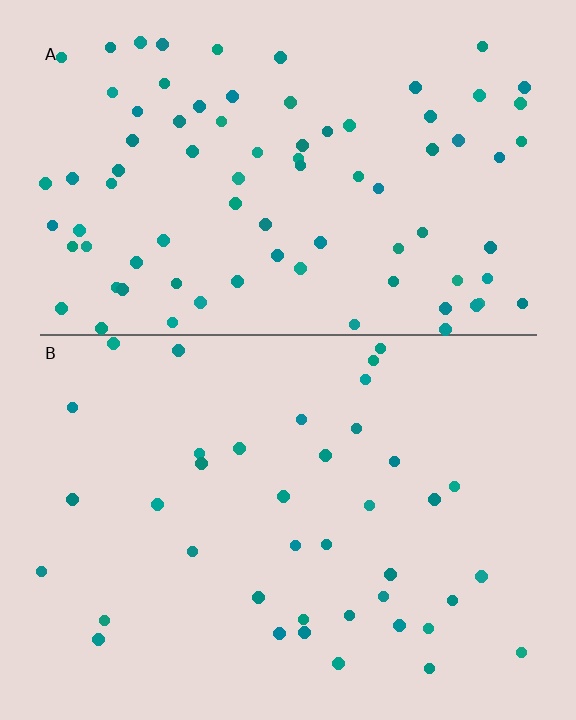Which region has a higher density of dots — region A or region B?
A (the top).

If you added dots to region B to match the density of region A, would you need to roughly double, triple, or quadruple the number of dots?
Approximately double.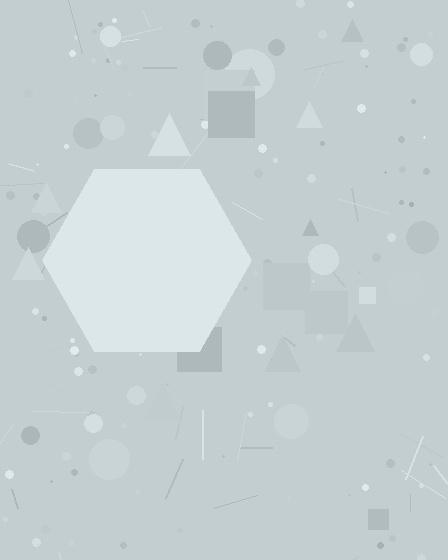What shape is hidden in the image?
A hexagon is hidden in the image.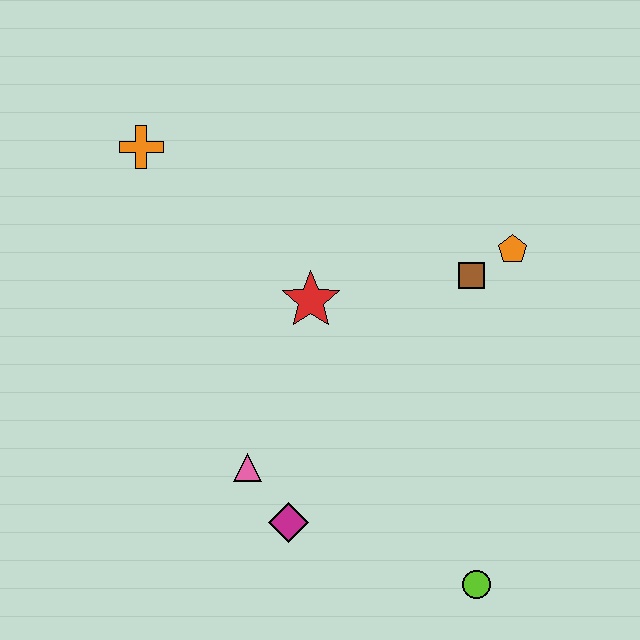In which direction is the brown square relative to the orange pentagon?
The brown square is to the left of the orange pentagon.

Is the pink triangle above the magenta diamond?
Yes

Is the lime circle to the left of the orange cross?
No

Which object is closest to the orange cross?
The red star is closest to the orange cross.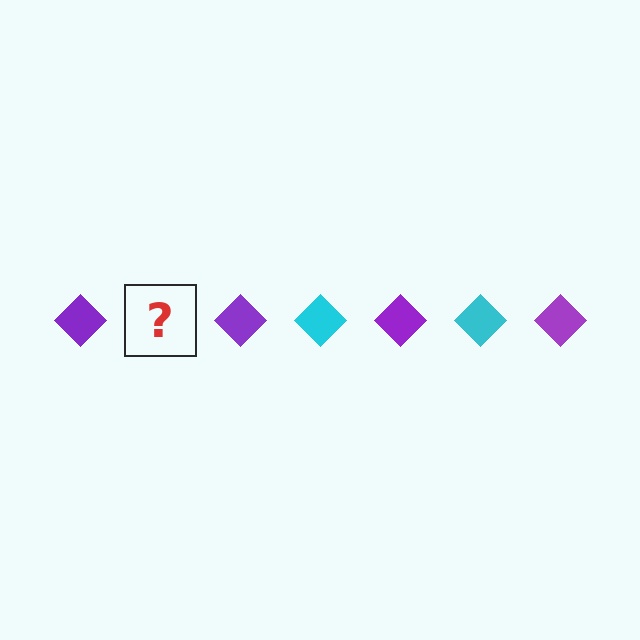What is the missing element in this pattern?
The missing element is a cyan diamond.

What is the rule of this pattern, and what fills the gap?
The rule is that the pattern cycles through purple, cyan diamonds. The gap should be filled with a cyan diamond.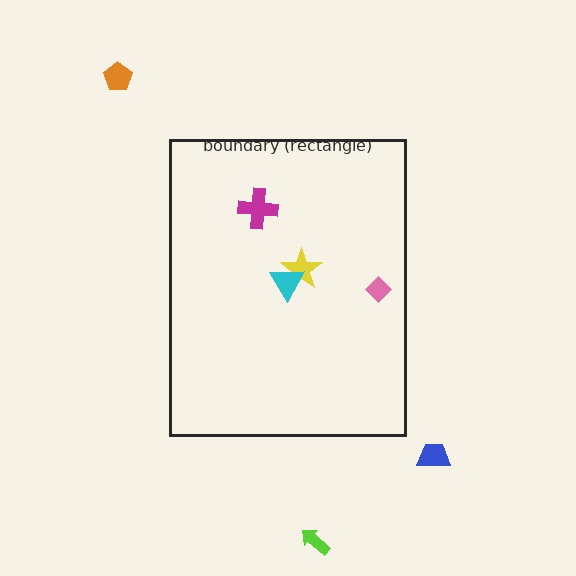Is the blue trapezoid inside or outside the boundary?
Outside.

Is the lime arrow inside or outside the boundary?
Outside.